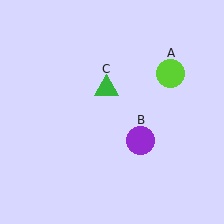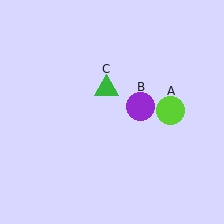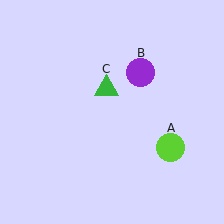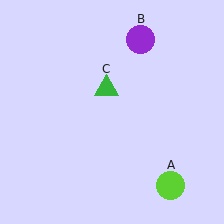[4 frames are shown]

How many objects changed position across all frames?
2 objects changed position: lime circle (object A), purple circle (object B).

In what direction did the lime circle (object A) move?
The lime circle (object A) moved down.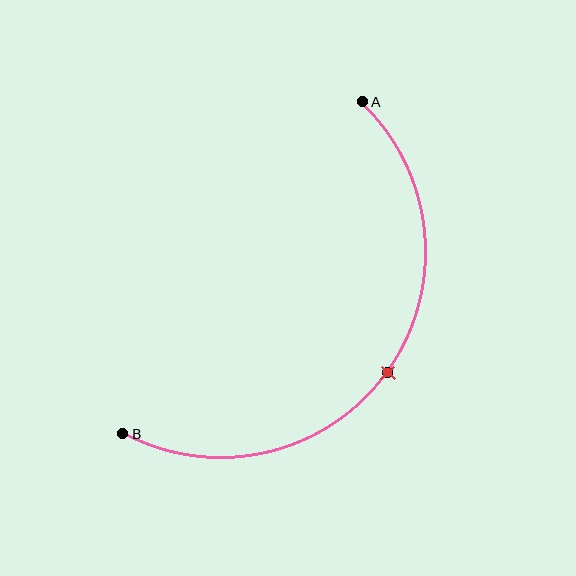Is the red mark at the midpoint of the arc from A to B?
Yes. The red mark lies on the arc at equal arc-length from both A and B — it is the arc midpoint.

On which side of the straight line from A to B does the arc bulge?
The arc bulges below and to the right of the straight line connecting A and B.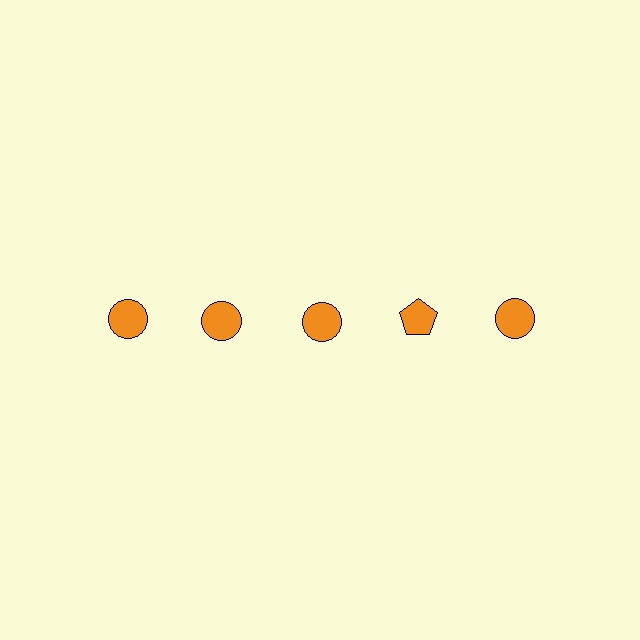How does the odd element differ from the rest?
It has a different shape: pentagon instead of circle.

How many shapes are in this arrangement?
There are 5 shapes arranged in a grid pattern.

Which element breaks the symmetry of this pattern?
The orange pentagon in the top row, second from right column breaks the symmetry. All other shapes are orange circles.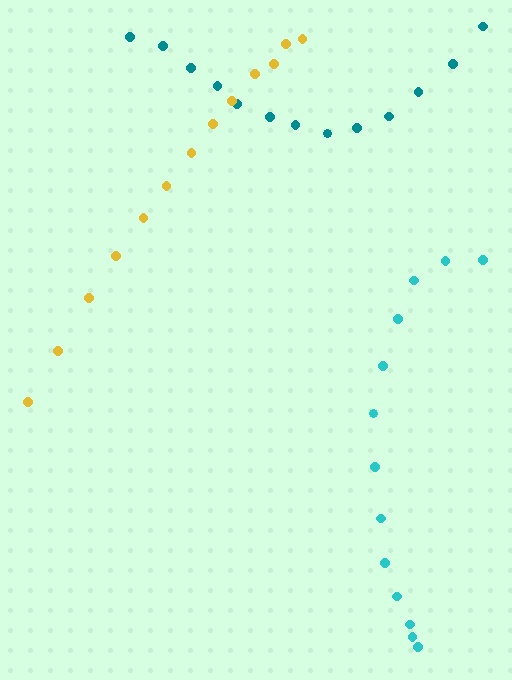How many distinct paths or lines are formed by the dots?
There are 3 distinct paths.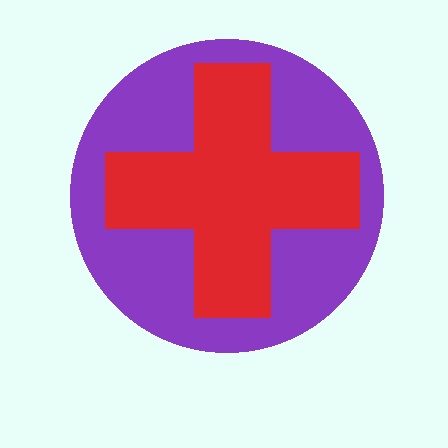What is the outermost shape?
The purple circle.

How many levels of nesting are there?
2.